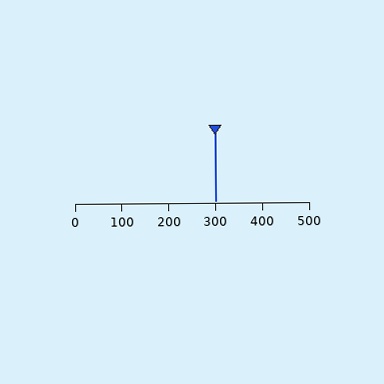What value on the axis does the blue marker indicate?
The marker indicates approximately 300.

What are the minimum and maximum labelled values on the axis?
The axis runs from 0 to 500.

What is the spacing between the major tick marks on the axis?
The major ticks are spaced 100 apart.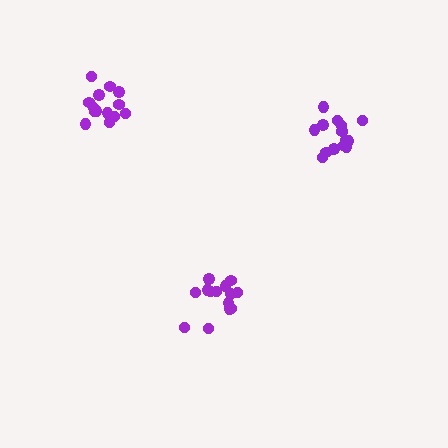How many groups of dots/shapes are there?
There are 3 groups.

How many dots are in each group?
Group 1: 14 dots, Group 2: 14 dots, Group 3: 14 dots (42 total).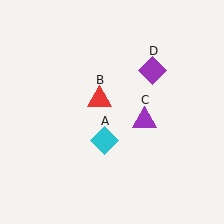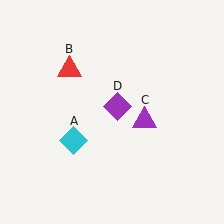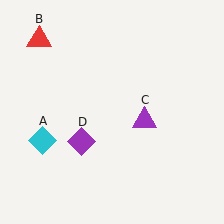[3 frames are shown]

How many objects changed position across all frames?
3 objects changed position: cyan diamond (object A), red triangle (object B), purple diamond (object D).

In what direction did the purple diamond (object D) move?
The purple diamond (object D) moved down and to the left.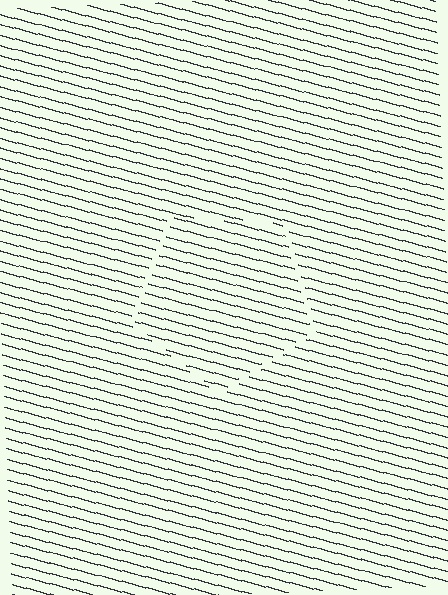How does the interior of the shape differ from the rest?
The interior of the shape contains the same grating, shifted by half a period — the contour is defined by the phase discontinuity where line-ends from the inner and outer gratings abut.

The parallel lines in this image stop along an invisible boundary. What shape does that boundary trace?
An illusory pentagon. The interior of the shape contains the same grating, shifted by half a period — the contour is defined by the phase discontinuity where line-ends from the inner and outer gratings abut.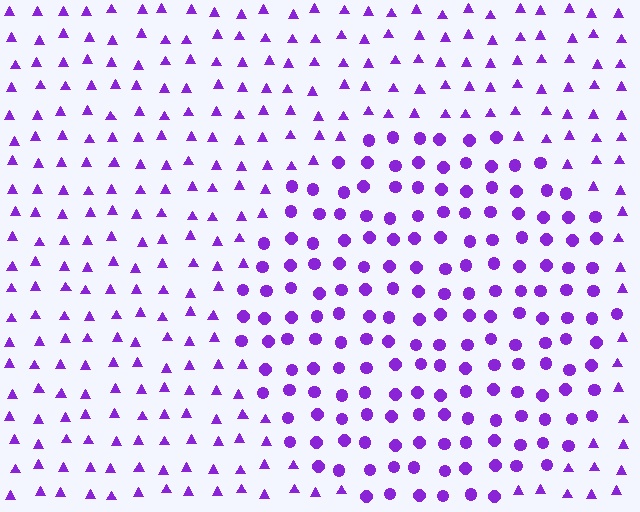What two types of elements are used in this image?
The image uses circles inside the circle region and triangles outside it.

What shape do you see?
I see a circle.